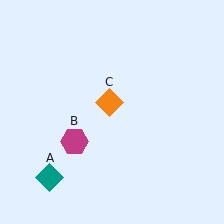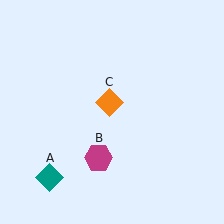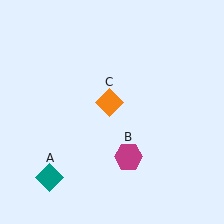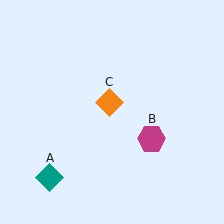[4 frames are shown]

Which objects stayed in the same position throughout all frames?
Teal diamond (object A) and orange diamond (object C) remained stationary.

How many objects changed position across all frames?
1 object changed position: magenta hexagon (object B).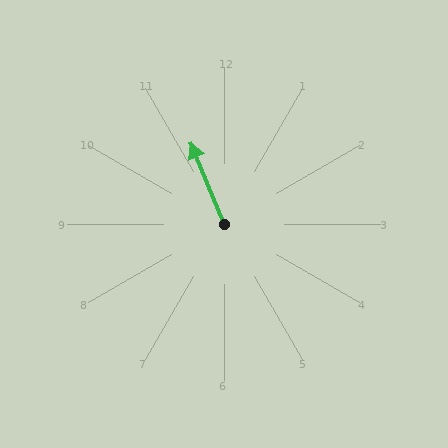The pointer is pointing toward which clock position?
Roughly 11 o'clock.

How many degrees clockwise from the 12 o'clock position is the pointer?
Approximately 338 degrees.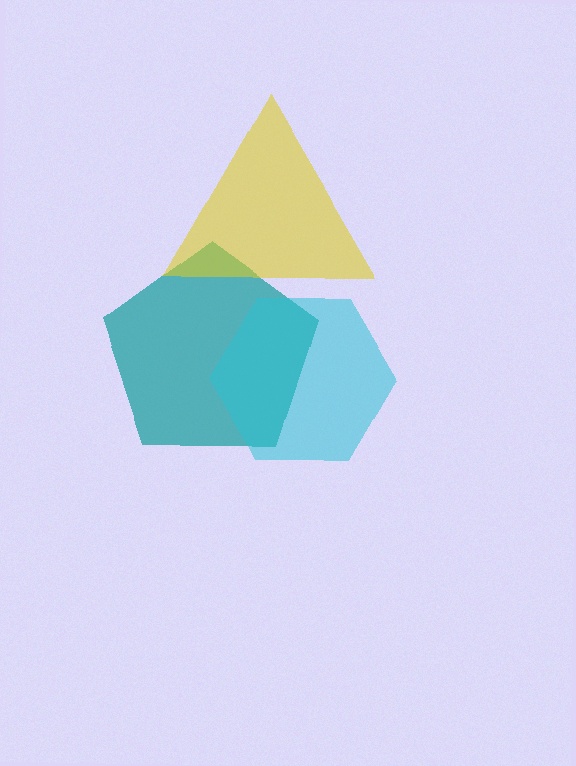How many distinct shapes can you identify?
There are 3 distinct shapes: a teal pentagon, a yellow triangle, a cyan hexagon.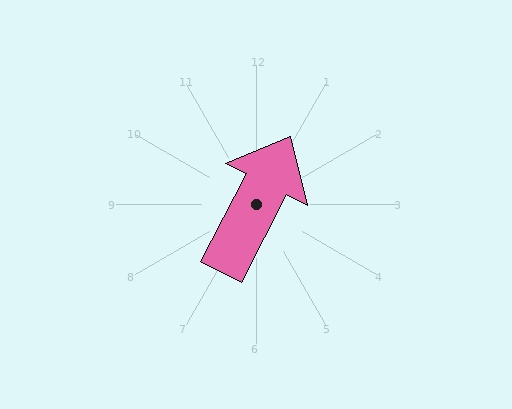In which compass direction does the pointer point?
Northeast.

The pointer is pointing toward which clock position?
Roughly 1 o'clock.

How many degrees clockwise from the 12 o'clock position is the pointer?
Approximately 27 degrees.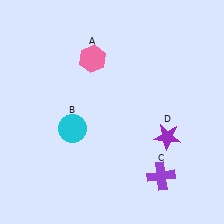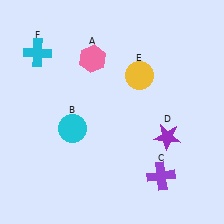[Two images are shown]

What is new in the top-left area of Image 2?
A cyan cross (F) was added in the top-left area of Image 2.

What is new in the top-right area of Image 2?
A yellow circle (E) was added in the top-right area of Image 2.